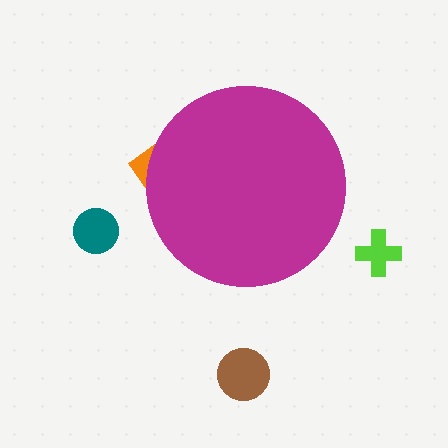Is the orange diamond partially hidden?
Yes, the orange diamond is partially hidden behind the magenta circle.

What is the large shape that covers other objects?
A magenta circle.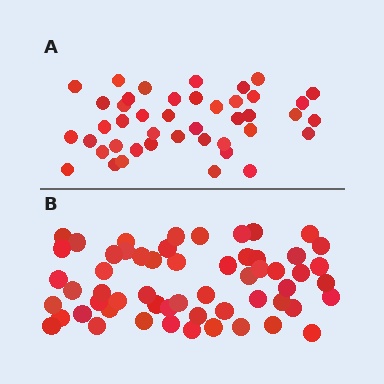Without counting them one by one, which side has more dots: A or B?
Region B (the bottom region) has more dots.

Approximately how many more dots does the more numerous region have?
Region B has approximately 15 more dots than region A.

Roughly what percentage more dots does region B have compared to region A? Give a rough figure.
About 35% more.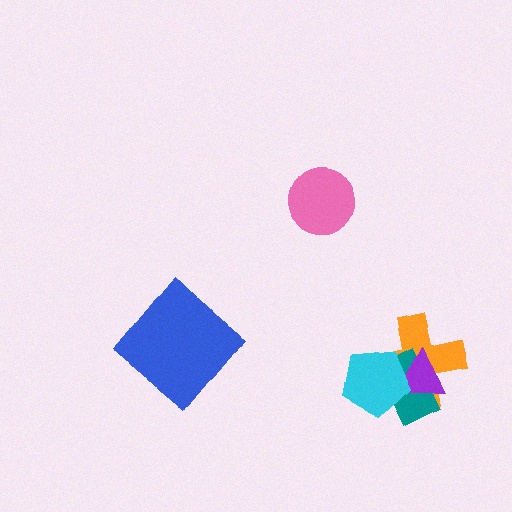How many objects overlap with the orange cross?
3 objects overlap with the orange cross.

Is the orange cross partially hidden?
Yes, it is partially covered by another shape.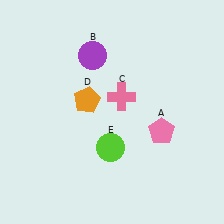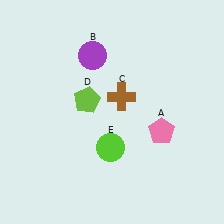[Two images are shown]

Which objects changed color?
C changed from pink to brown. D changed from orange to lime.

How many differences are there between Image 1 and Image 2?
There are 2 differences between the two images.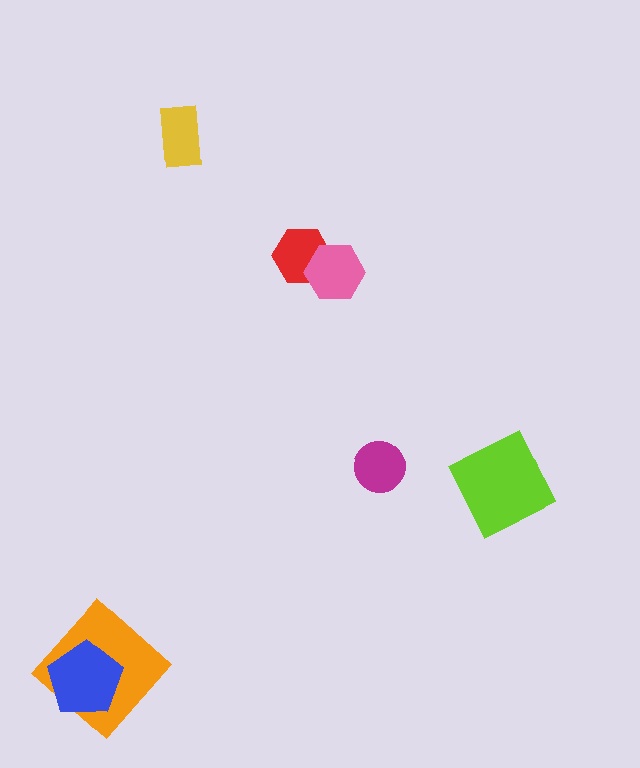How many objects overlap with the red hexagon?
1 object overlaps with the red hexagon.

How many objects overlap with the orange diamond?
1 object overlaps with the orange diamond.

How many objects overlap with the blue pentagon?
1 object overlaps with the blue pentagon.